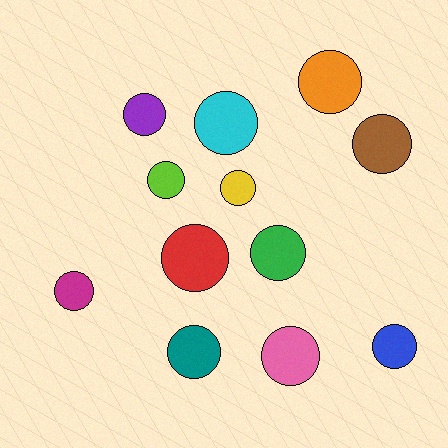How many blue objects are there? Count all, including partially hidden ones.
There is 1 blue object.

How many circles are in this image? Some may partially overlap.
There are 12 circles.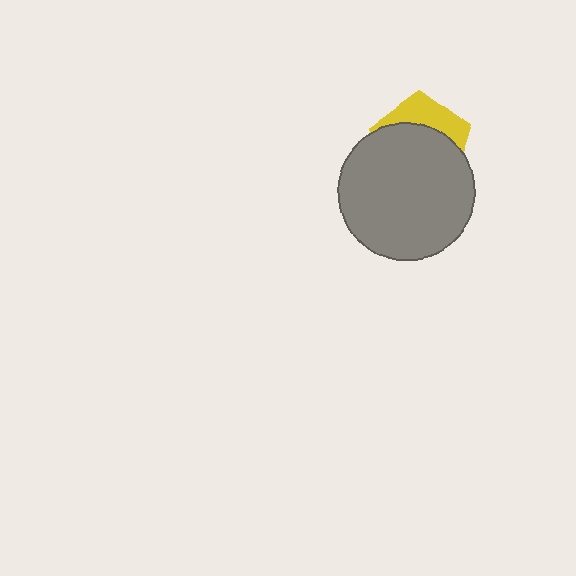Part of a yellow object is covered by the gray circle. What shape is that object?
It is a pentagon.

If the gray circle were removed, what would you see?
You would see the complete yellow pentagon.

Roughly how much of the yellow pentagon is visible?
A small part of it is visible (roughly 32%).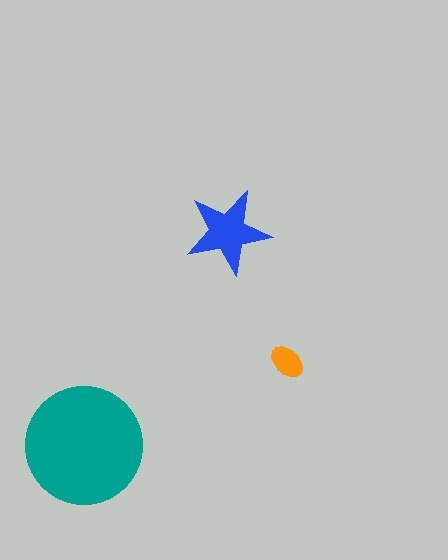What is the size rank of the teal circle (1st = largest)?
1st.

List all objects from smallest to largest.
The orange ellipse, the blue star, the teal circle.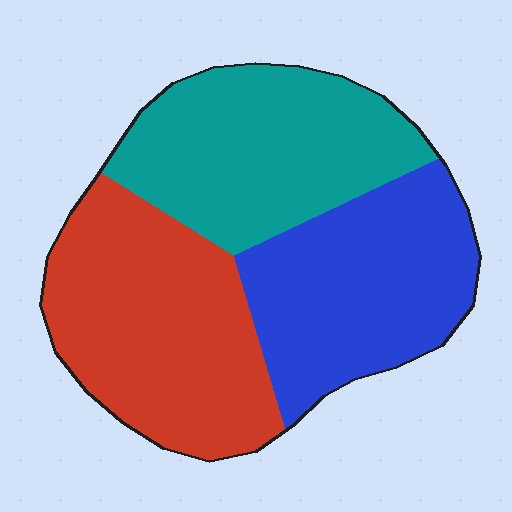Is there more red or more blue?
Red.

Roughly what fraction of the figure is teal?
Teal covers roughly 30% of the figure.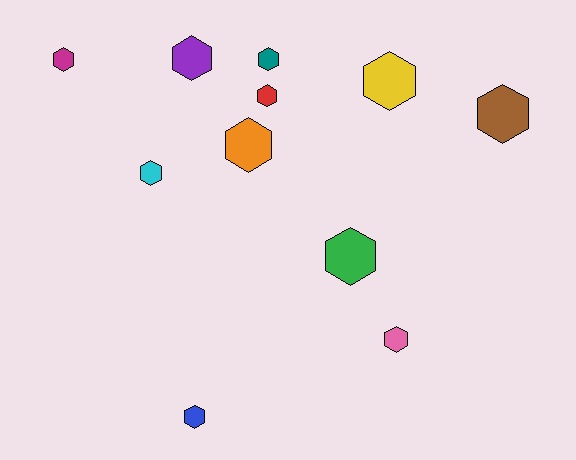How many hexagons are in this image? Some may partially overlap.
There are 11 hexagons.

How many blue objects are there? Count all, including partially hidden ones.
There is 1 blue object.